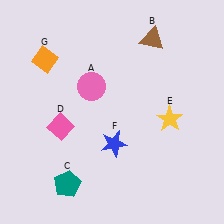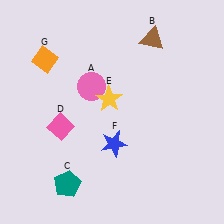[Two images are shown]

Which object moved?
The yellow star (E) moved left.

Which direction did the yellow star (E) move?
The yellow star (E) moved left.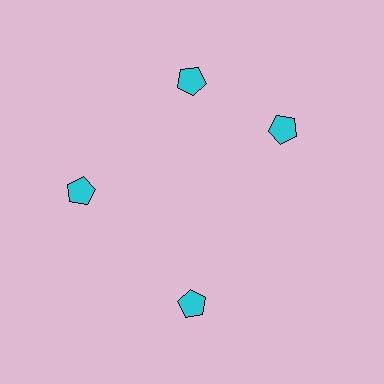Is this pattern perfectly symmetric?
No. The 4 cyan pentagons are arranged in a ring, but one element near the 3 o'clock position is rotated out of alignment along the ring, breaking the 4-fold rotational symmetry.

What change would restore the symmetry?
The symmetry would be restored by rotating it back into even spacing with its neighbors so that all 4 pentagons sit at equal angles and equal distance from the center.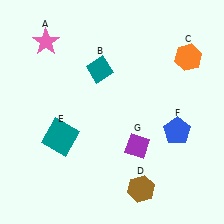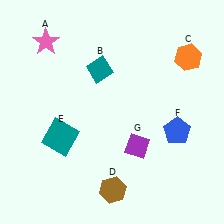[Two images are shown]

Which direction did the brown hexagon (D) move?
The brown hexagon (D) moved left.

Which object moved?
The brown hexagon (D) moved left.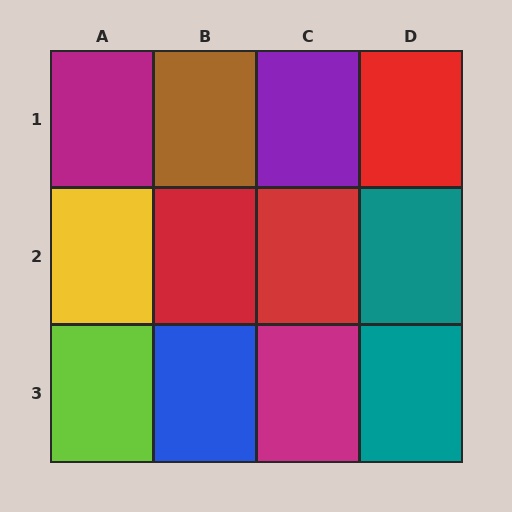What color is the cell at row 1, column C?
Purple.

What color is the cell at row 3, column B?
Blue.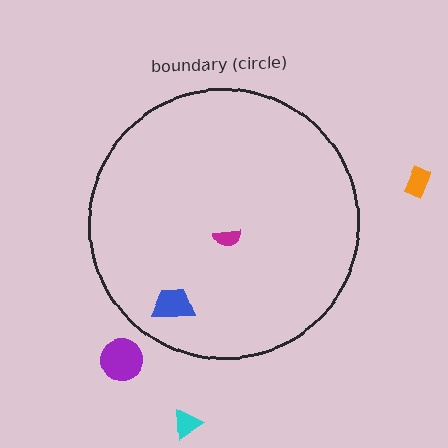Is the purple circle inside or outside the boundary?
Outside.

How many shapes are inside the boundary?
2 inside, 3 outside.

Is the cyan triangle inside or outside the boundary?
Outside.